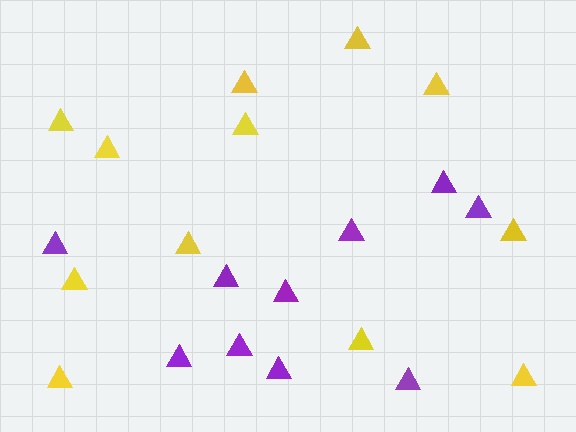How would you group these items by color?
There are 2 groups: one group of purple triangles (10) and one group of yellow triangles (12).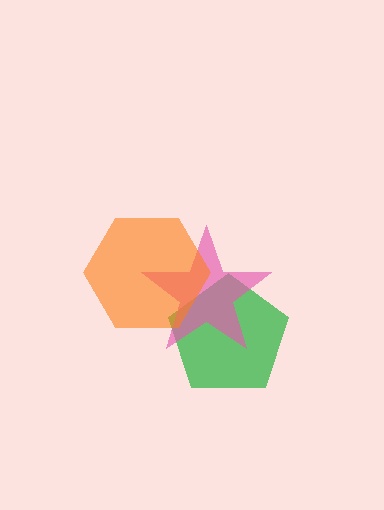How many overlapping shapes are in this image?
There are 3 overlapping shapes in the image.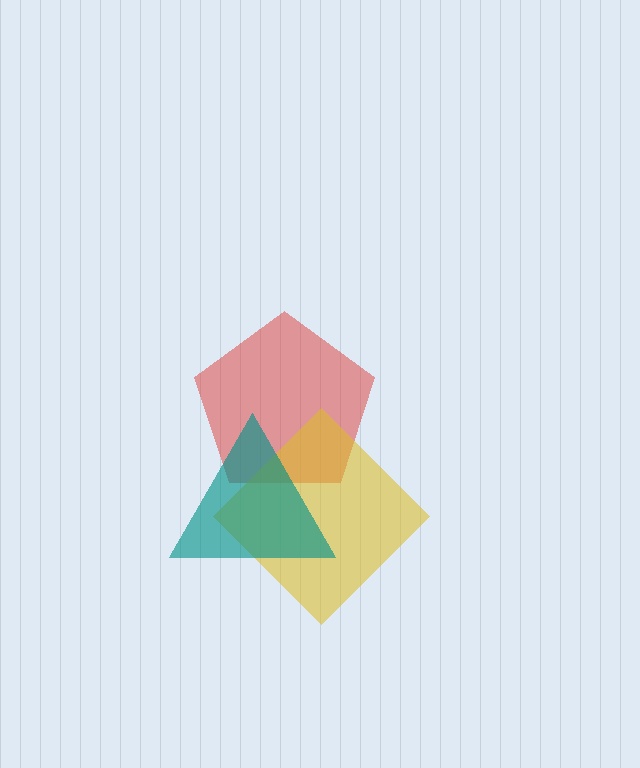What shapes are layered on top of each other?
The layered shapes are: a red pentagon, a yellow diamond, a teal triangle.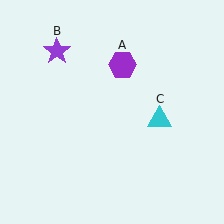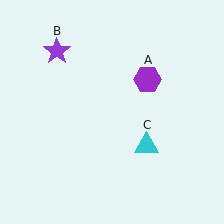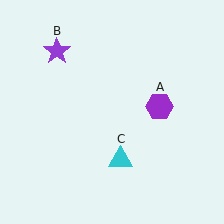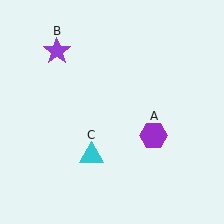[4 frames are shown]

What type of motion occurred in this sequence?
The purple hexagon (object A), cyan triangle (object C) rotated clockwise around the center of the scene.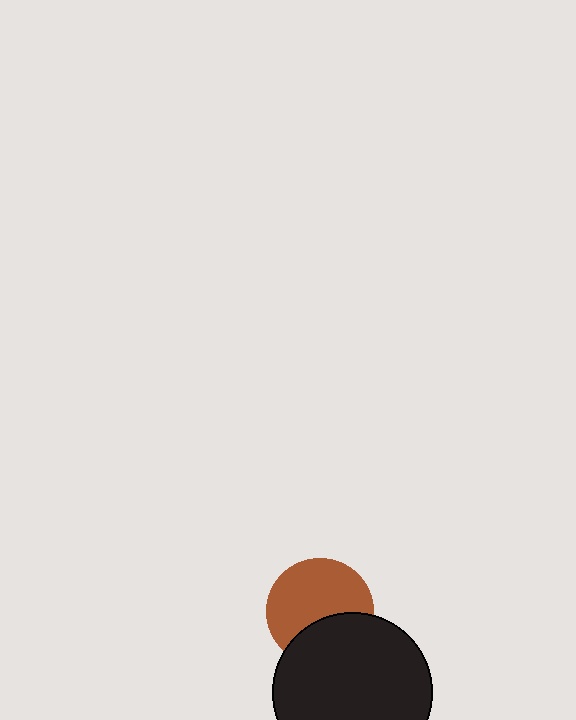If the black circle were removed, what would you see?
You would see the complete brown circle.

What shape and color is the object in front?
The object in front is a black circle.